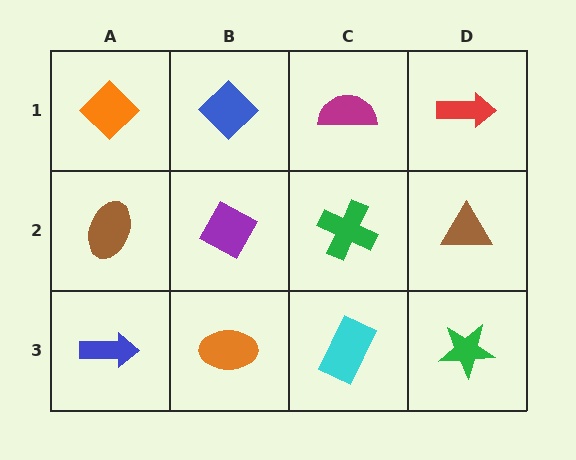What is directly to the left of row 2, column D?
A green cross.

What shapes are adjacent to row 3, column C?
A green cross (row 2, column C), an orange ellipse (row 3, column B), a green star (row 3, column D).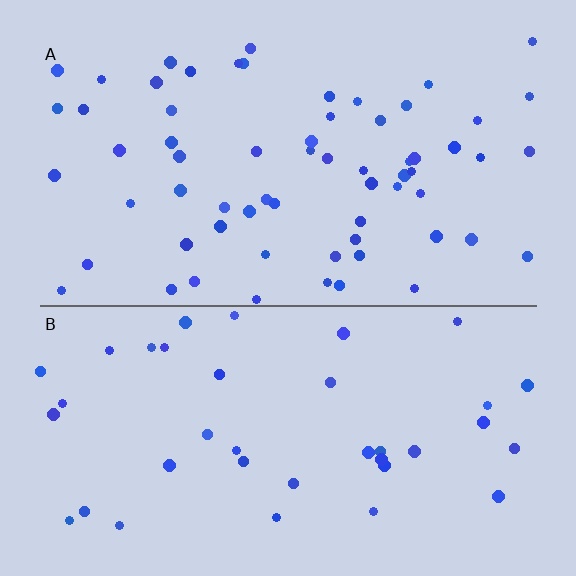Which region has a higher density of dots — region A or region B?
A (the top).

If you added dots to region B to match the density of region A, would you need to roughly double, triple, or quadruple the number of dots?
Approximately double.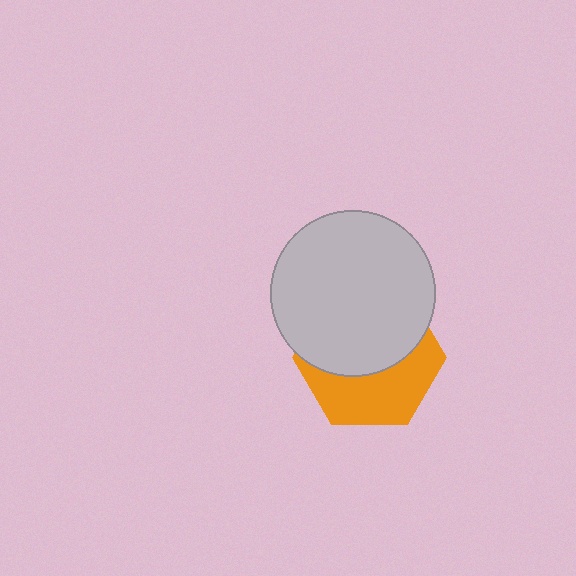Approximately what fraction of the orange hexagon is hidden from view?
Roughly 55% of the orange hexagon is hidden behind the light gray circle.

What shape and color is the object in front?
The object in front is a light gray circle.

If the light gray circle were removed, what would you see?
You would see the complete orange hexagon.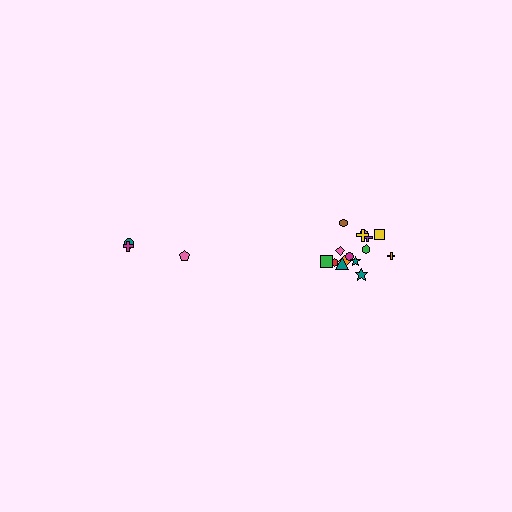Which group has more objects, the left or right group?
The right group.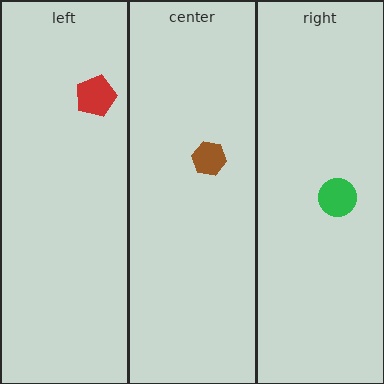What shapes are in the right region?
The teal semicircle, the green circle.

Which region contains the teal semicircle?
The right region.